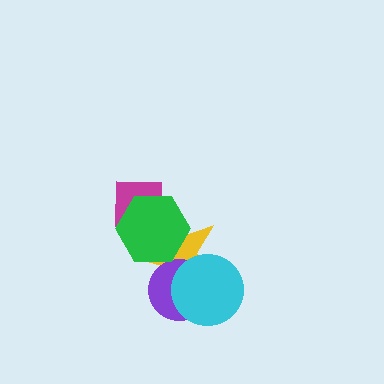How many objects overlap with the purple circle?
2 objects overlap with the purple circle.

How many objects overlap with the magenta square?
2 objects overlap with the magenta square.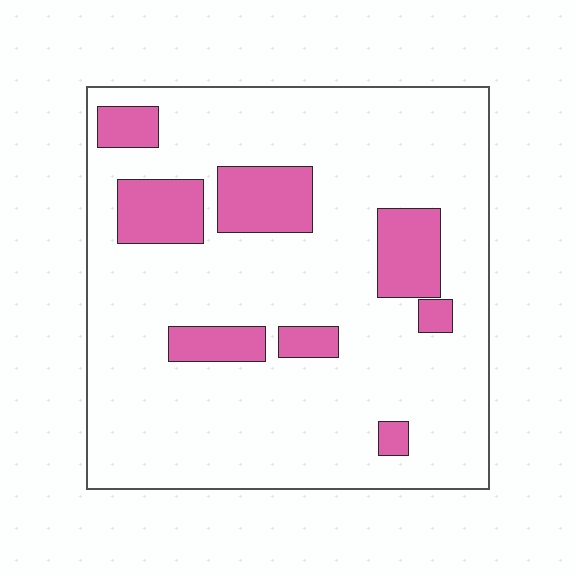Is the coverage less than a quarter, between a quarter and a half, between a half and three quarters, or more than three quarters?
Less than a quarter.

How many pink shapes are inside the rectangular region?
8.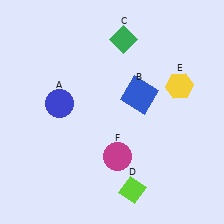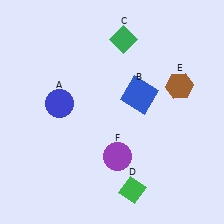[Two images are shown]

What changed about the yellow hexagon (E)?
In Image 1, E is yellow. In Image 2, it changed to brown.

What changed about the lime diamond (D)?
In Image 1, D is lime. In Image 2, it changed to green.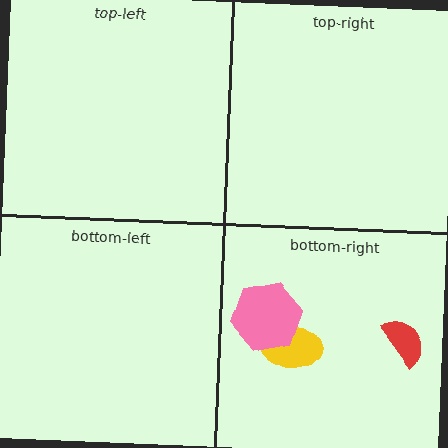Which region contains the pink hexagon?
The bottom-right region.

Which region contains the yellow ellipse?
The bottom-right region.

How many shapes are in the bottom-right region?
3.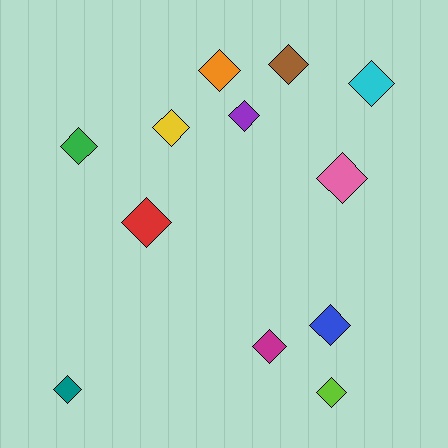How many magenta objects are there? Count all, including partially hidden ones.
There is 1 magenta object.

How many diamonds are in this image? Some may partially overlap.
There are 12 diamonds.